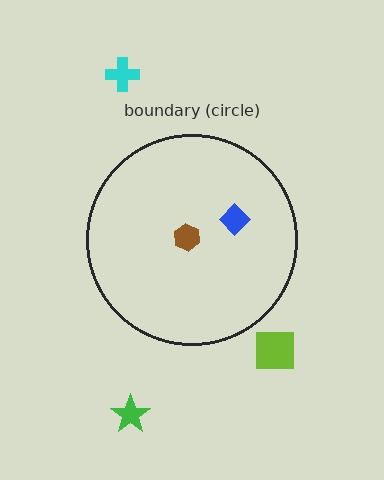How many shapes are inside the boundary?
2 inside, 3 outside.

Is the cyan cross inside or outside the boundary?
Outside.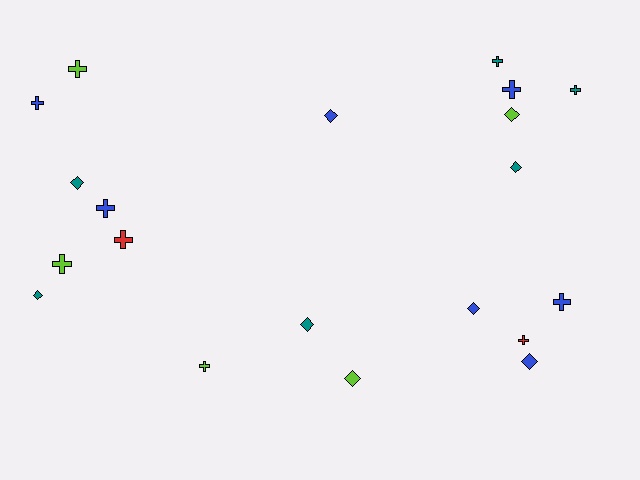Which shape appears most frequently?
Cross, with 11 objects.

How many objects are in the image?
There are 20 objects.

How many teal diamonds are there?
There are 4 teal diamonds.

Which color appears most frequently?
Blue, with 7 objects.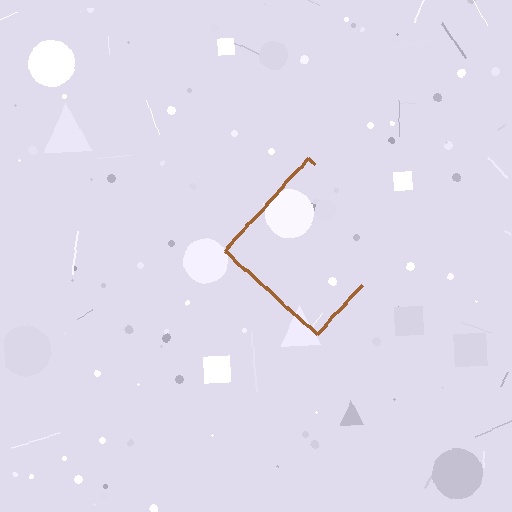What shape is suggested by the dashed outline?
The dashed outline suggests a diamond.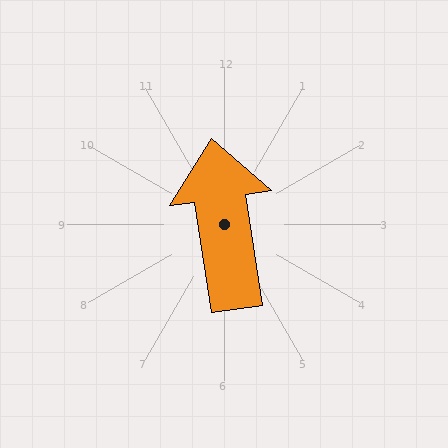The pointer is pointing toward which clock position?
Roughly 12 o'clock.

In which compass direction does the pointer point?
North.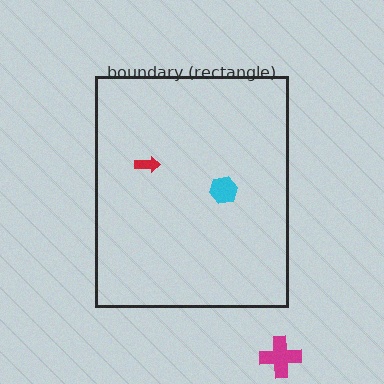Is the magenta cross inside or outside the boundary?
Outside.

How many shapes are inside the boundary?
2 inside, 1 outside.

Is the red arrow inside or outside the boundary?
Inside.